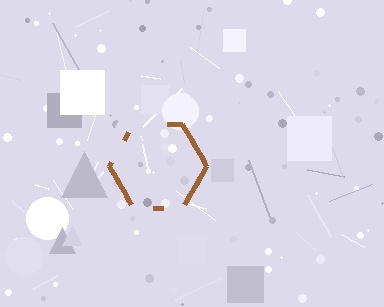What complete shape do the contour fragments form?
The contour fragments form a hexagon.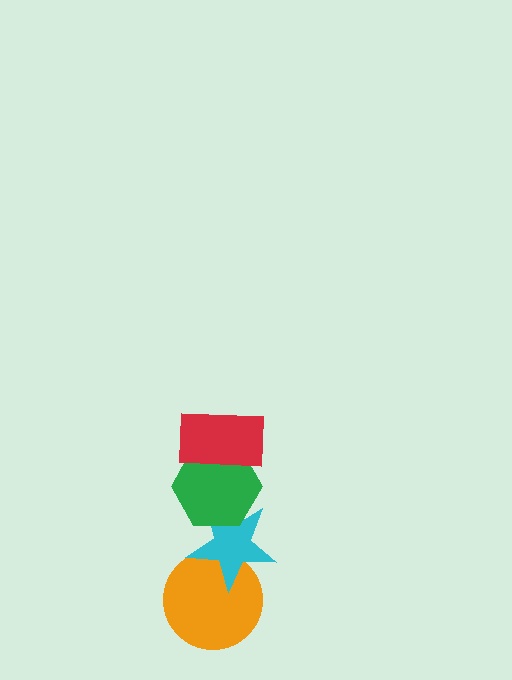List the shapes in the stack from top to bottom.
From top to bottom: the red rectangle, the green hexagon, the cyan star, the orange circle.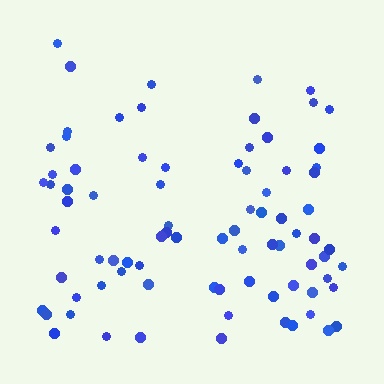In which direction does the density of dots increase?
From top to bottom, with the bottom side densest.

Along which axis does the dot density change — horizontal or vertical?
Vertical.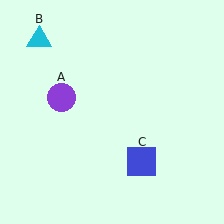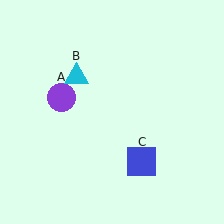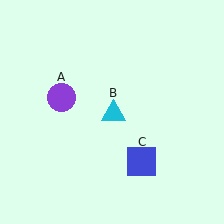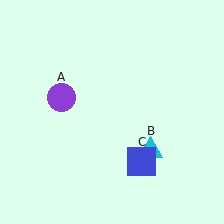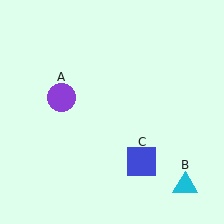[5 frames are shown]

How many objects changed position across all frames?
1 object changed position: cyan triangle (object B).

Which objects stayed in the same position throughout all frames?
Purple circle (object A) and blue square (object C) remained stationary.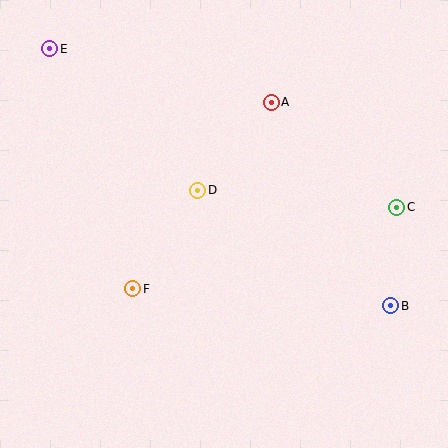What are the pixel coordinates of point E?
Point E is at (50, 49).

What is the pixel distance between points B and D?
The distance between B and D is 225 pixels.